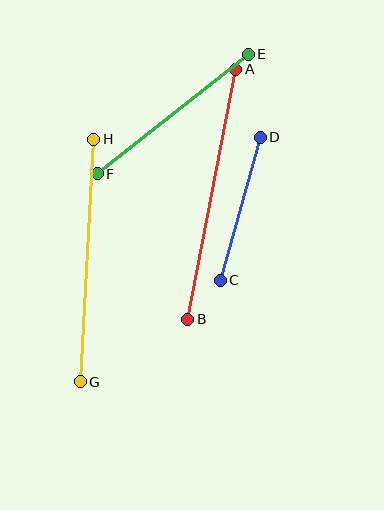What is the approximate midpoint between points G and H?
The midpoint is at approximately (87, 261) pixels.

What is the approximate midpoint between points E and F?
The midpoint is at approximately (173, 114) pixels.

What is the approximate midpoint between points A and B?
The midpoint is at approximately (212, 194) pixels.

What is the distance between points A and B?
The distance is approximately 255 pixels.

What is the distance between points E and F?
The distance is approximately 193 pixels.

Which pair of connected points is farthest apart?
Points A and B are farthest apart.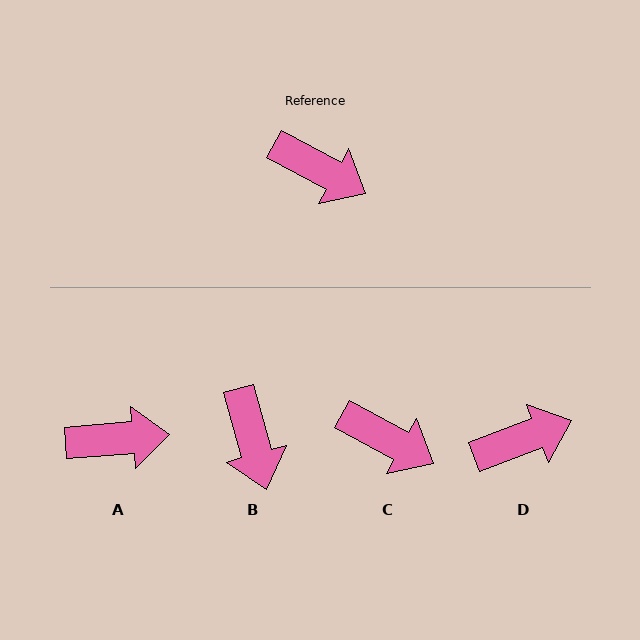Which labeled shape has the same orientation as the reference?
C.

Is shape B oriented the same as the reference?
No, it is off by about 47 degrees.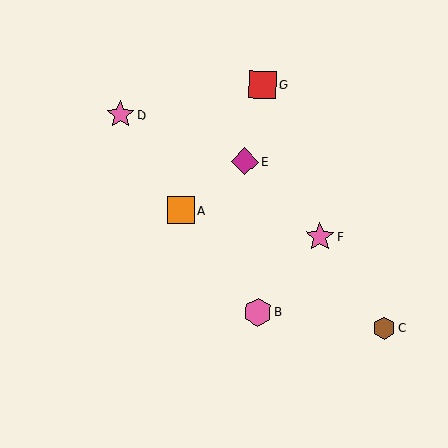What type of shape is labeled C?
Shape C is a brown hexagon.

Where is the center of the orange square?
The center of the orange square is at (181, 210).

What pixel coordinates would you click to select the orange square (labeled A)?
Click at (181, 210) to select the orange square A.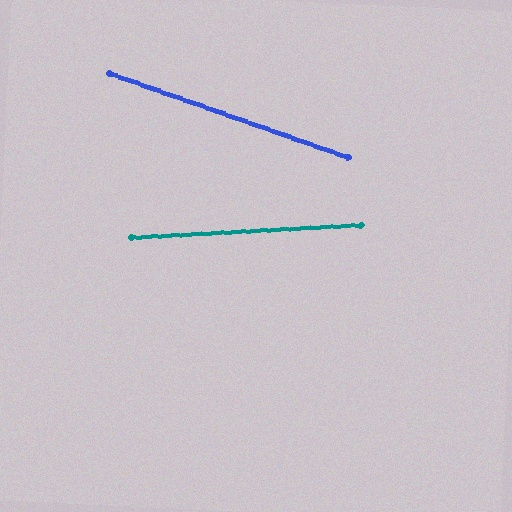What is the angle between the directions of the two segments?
Approximately 23 degrees.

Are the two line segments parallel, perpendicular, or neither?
Neither parallel nor perpendicular — they differ by about 23°.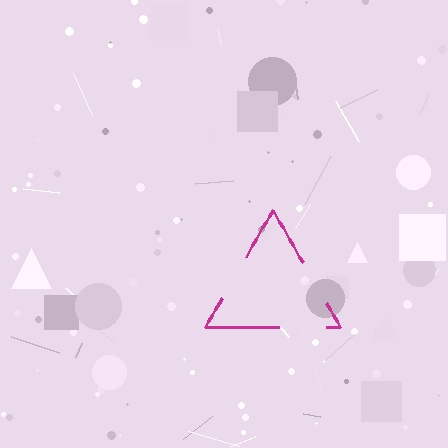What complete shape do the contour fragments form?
The contour fragments form a triangle.